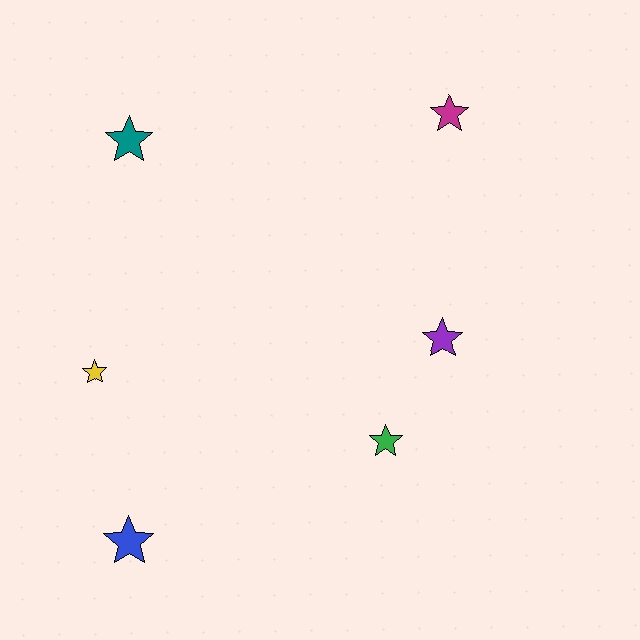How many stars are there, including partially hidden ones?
There are 6 stars.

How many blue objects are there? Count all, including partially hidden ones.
There is 1 blue object.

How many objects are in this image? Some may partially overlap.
There are 6 objects.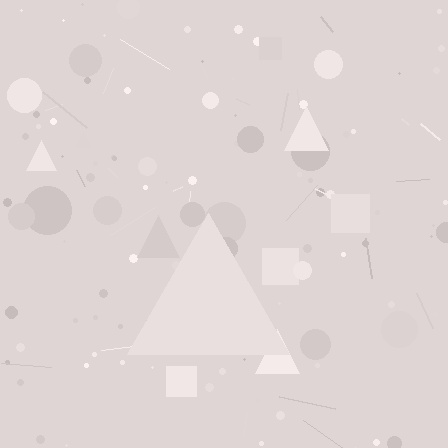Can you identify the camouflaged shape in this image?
The camouflaged shape is a triangle.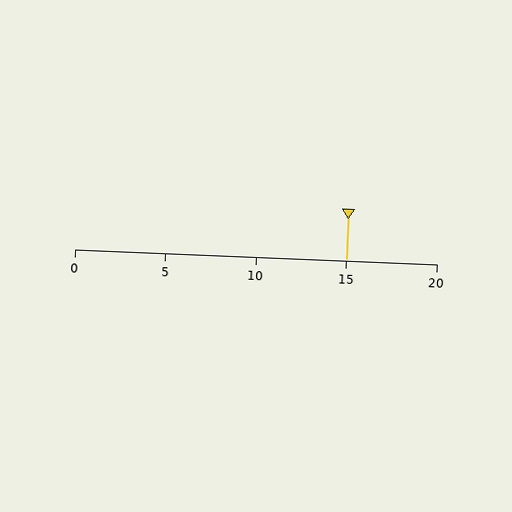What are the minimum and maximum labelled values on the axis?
The axis runs from 0 to 20.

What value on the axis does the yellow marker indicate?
The marker indicates approximately 15.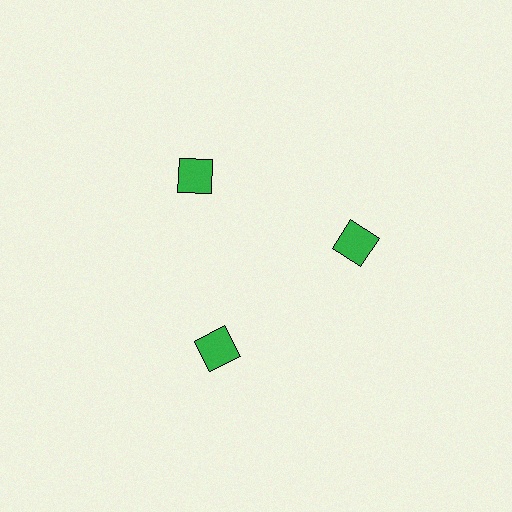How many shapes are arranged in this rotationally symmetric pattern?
There are 3 shapes, arranged in 3 groups of 1.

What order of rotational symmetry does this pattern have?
This pattern has 3-fold rotational symmetry.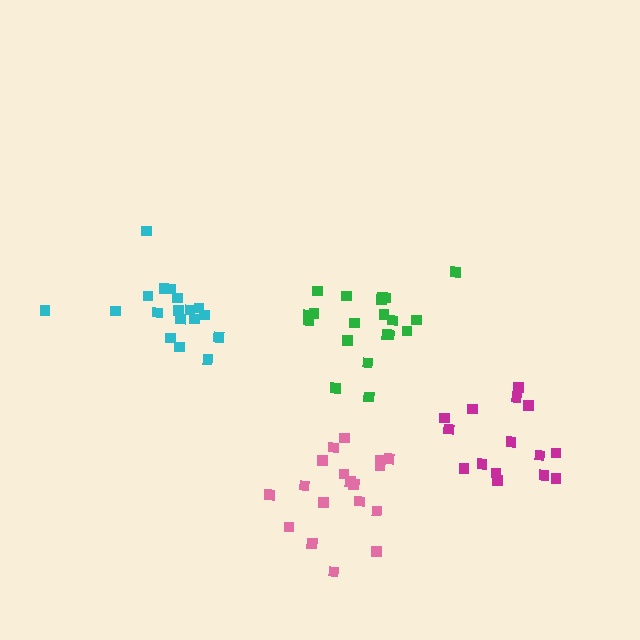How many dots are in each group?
Group 1: 18 dots, Group 2: 15 dots, Group 3: 18 dots, Group 4: 20 dots (71 total).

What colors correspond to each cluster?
The clusters are colored: cyan, magenta, pink, green.